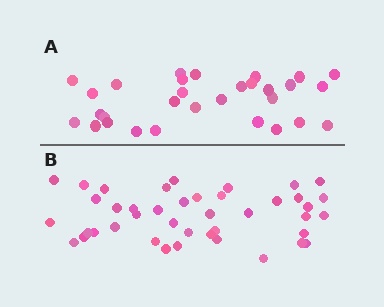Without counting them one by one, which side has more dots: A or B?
Region B (the bottom region) has more dots.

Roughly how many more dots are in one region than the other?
Region B has roughly 12 or so more dots than region A.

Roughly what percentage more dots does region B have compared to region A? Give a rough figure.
About 40% more.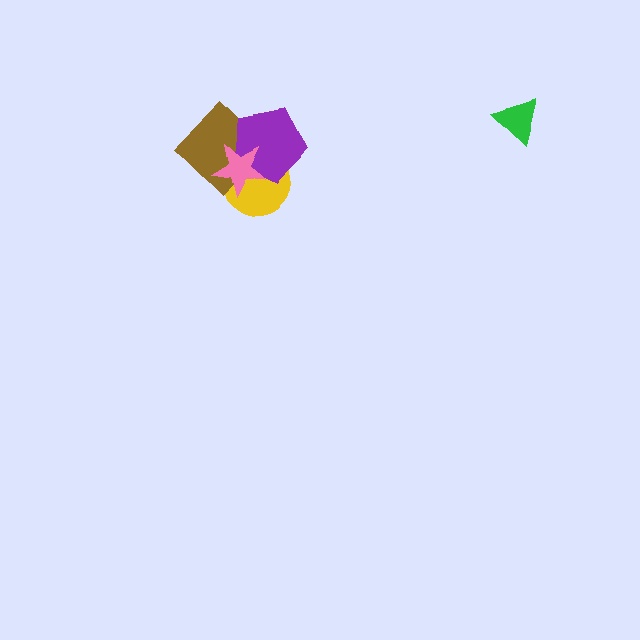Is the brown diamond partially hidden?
Yes, it is partially covered by another shape.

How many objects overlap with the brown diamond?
3 objects overlap with the brown diamond.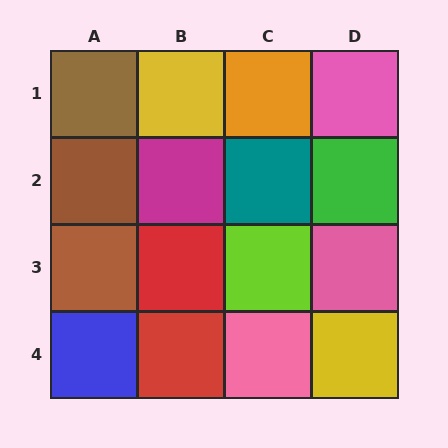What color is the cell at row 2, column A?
Brown.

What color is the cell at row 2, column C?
Teal.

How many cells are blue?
1 cell is blue.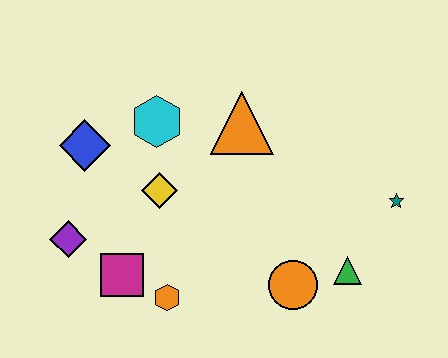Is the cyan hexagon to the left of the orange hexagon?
Yes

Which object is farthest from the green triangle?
The blue diamond is farthest from the green triangle.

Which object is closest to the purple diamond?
The magenta square is closest to the purple diamond.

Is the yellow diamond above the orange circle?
Yes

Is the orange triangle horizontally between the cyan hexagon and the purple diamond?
No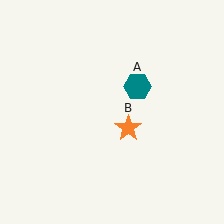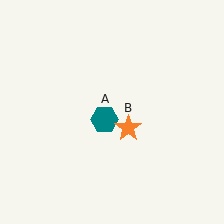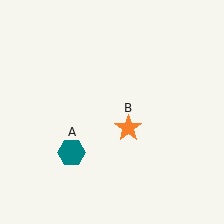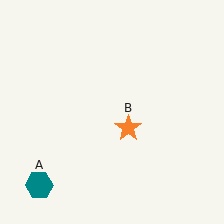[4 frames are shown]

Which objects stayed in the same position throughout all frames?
Orange star (object B) remained stationary.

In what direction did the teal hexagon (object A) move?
The teal hexagon (object A) moved down and to the left.